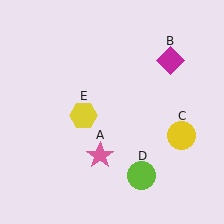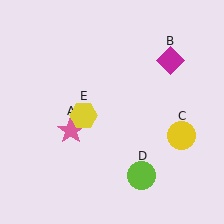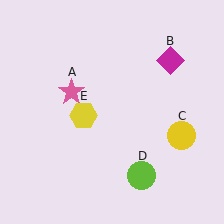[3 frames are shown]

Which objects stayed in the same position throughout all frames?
Magenta diamond (object B) and yellow circle (object C) and lime circle (object D) and yellow hexagon (object E) remained stationary.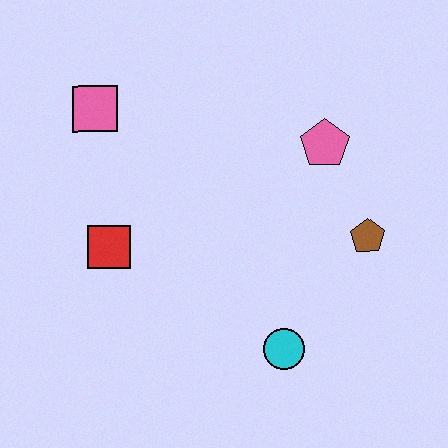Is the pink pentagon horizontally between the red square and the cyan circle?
No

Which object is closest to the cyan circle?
The brown pentagon is closest to the cyan circle.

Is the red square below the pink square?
Yes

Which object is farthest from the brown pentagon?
The pink square is farthest from the brown pentagon.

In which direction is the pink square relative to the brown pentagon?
The pink square is to the left of the brown pentagon.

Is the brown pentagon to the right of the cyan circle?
Yes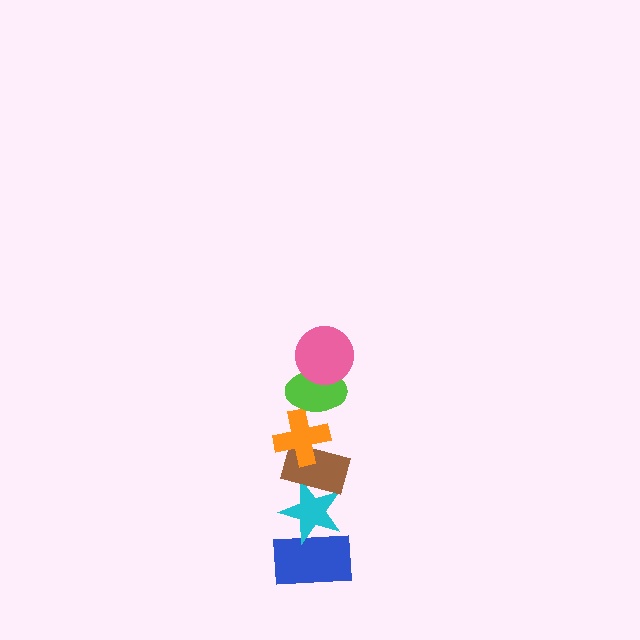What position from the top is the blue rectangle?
The blue rectangle is 6th from the top.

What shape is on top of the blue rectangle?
The cyan star is on top of the blue rectangle.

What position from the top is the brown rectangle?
The brown rectangle is 4th from the top.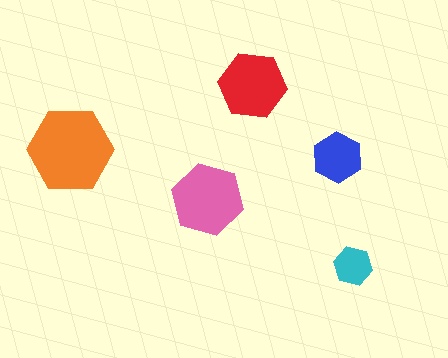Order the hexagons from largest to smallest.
the orange one, the pink one, the red one, the blue one, the cyan one.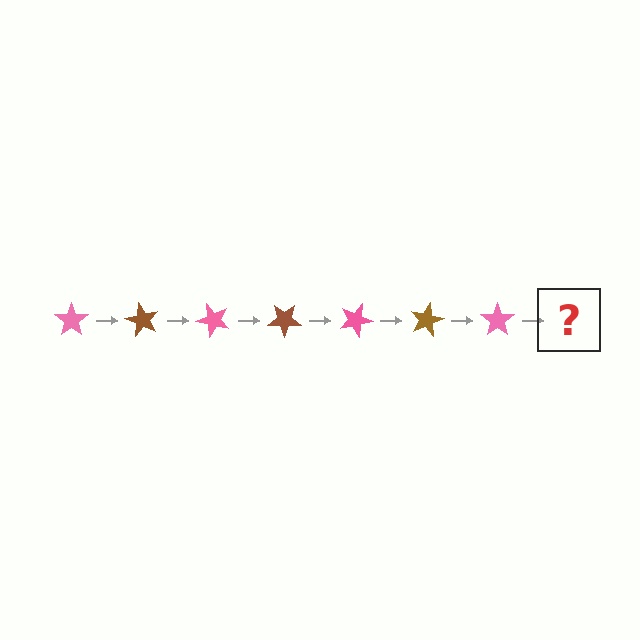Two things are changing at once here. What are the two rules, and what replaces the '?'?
The two rules are that it rotates 60 degrees each step and the color cycles through pink and brown. The '?' should be a brown star, rotated 420 degrees from the start.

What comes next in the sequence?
The next element should be a brown star, rotated 420 degrees from the start.